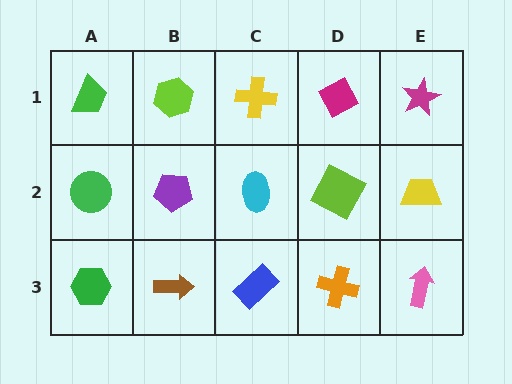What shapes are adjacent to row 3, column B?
A purple pentagon (row 2, column B), a green hexagon (row 3, column A), a blue rectangle (row 3, column C).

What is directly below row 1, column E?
A yellow trapezoid.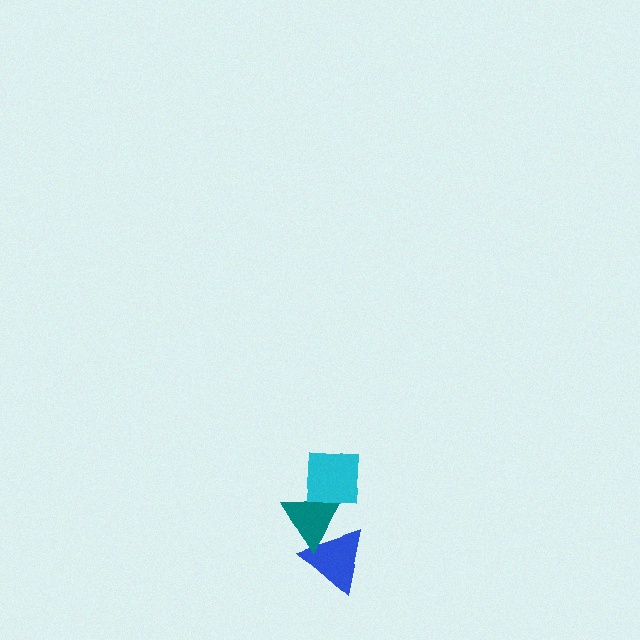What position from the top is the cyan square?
The cyan square is 1st from the top.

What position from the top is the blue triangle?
The blue triangle is 3rd from the top.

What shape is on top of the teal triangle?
The cyan square is on top of the teal triangle.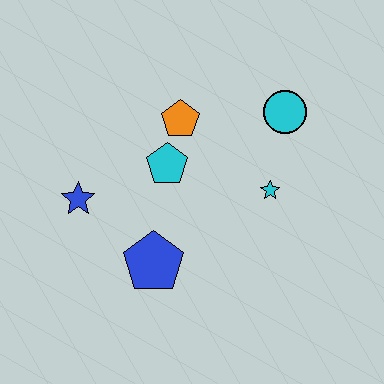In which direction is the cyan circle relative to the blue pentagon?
The cyan circle is above the blue pentagon.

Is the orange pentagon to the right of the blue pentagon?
Yes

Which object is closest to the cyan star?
The cyan circle is closest to the cyan star.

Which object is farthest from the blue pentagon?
The cyan circle is farthest from the blue pentagon.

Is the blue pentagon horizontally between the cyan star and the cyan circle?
No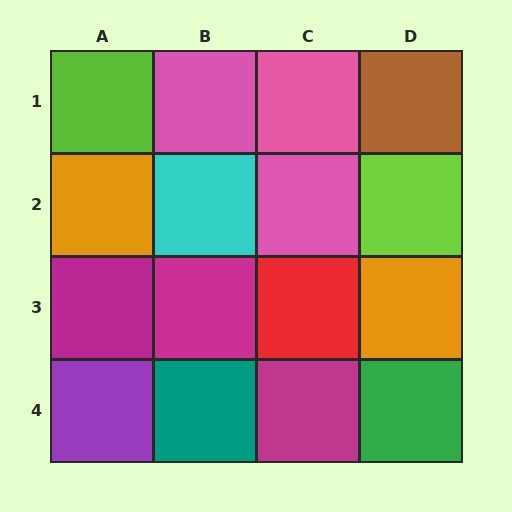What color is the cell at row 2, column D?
Lime.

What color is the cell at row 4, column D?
Green.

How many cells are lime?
2 cells are lime.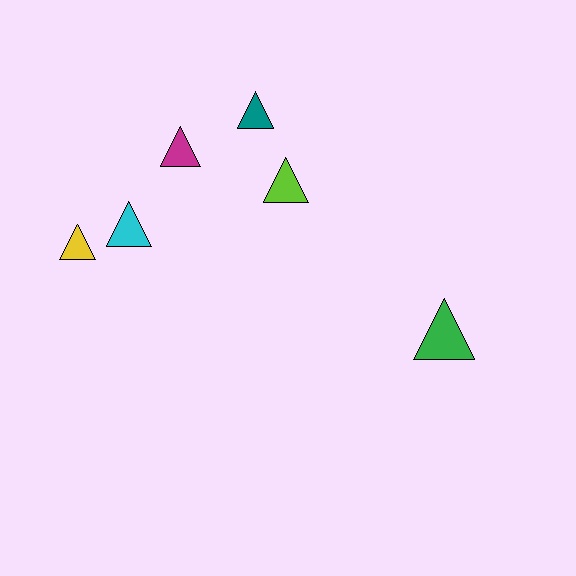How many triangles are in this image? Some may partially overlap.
There are 6 triangles.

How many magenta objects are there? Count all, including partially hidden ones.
There is 1 magenta object.